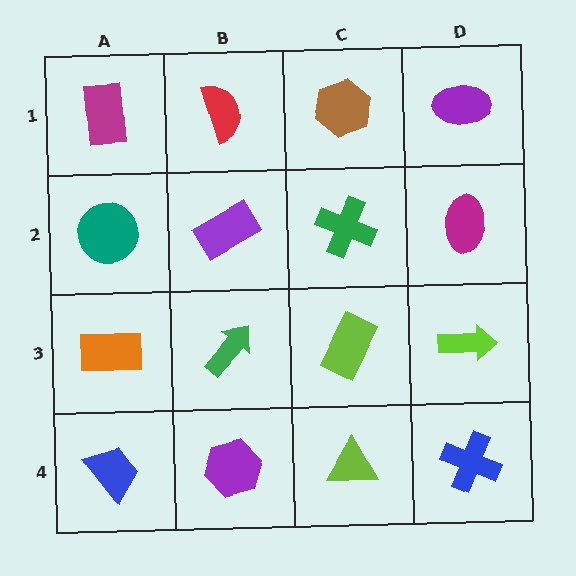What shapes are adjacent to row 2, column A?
A magenta rectangle (row 1, column A), an orange rectangle (row 3, column A), a purple rectangle (row 2, column B).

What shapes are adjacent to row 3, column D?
A magenta ellipse (row 2, column D), a blue cross (row 4, column D), a lime rectangle (row 3, column C).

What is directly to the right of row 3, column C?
A lime arrow.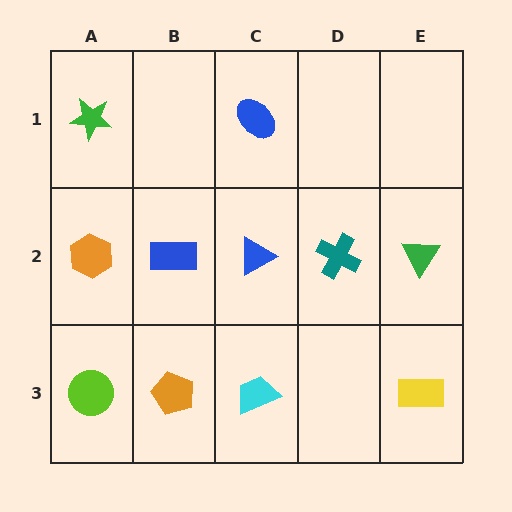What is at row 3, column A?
A lime circle.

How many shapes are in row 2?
5 shapes.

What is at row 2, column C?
A blue triangle.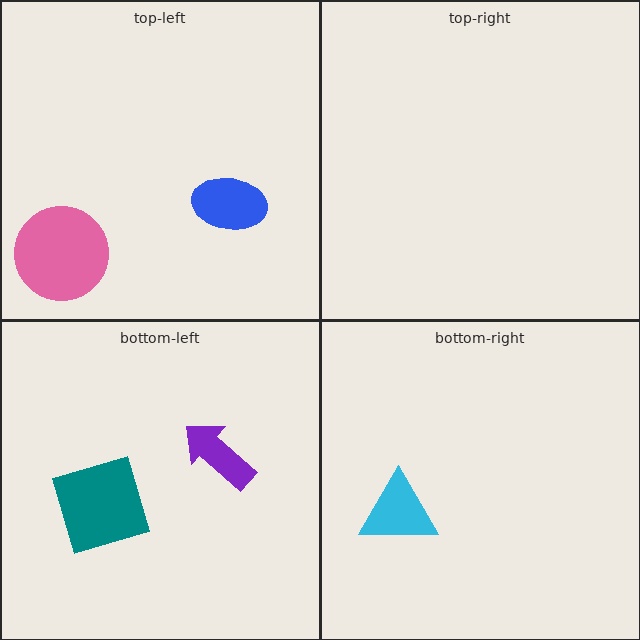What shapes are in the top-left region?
The pink circle, the blue ellipse.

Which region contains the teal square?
The bottom-left region.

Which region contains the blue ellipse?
The top-left region.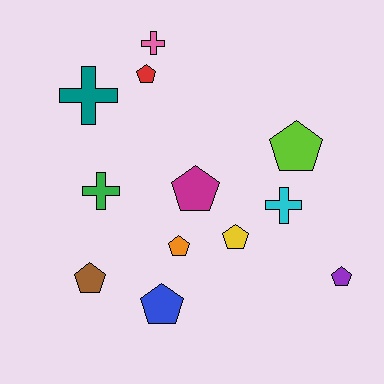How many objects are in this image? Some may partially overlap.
There are 12 objects.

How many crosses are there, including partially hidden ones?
There are 4 crosses.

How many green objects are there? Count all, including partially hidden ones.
There is 1 green object.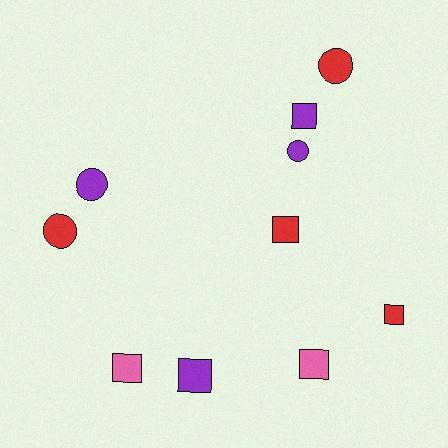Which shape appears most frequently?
Square, with 6 objects.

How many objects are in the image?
There are 10 objects.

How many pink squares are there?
There are 2 pink squares.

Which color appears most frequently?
Red, with 4 objects.